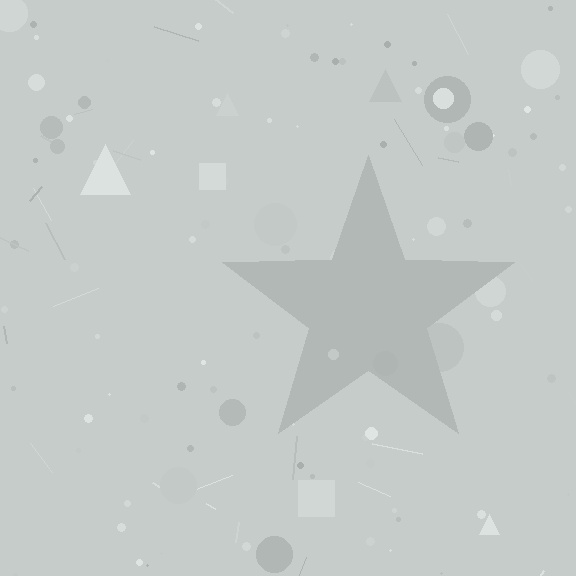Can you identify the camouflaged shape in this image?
The camouflaged shape is a star.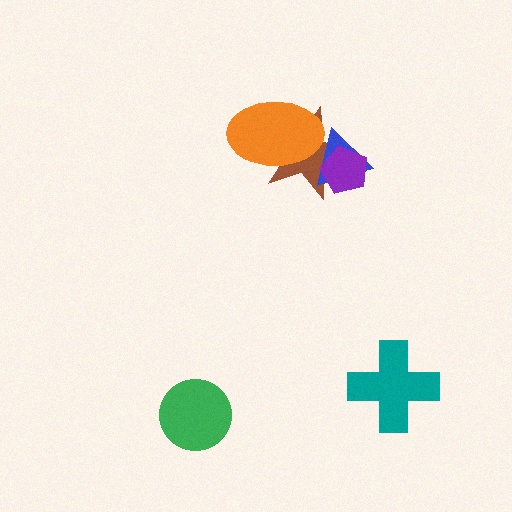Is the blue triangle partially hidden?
Yes, it is partially covered by another shape.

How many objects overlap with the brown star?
3 objects overlap with the brown star.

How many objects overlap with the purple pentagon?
2 objects overlap with the purple pentagon.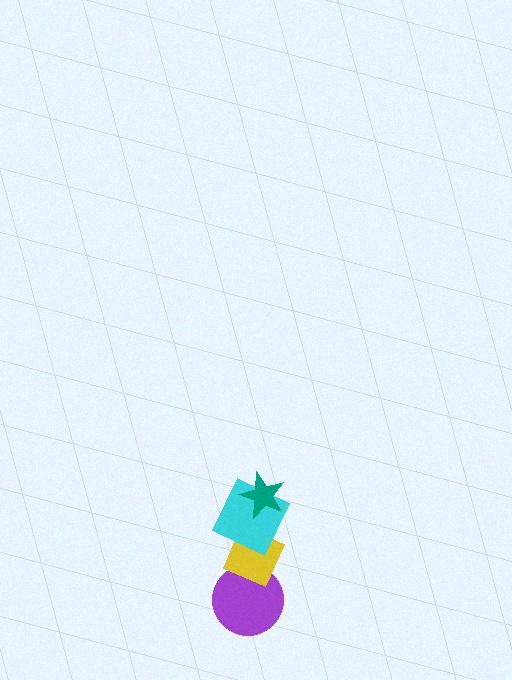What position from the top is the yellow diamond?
The yellow diamond is 3rd from the top.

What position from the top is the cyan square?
The cyan square is 2nd from the top.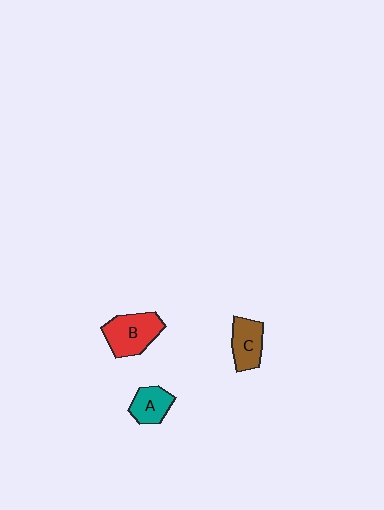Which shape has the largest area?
Shape B (red).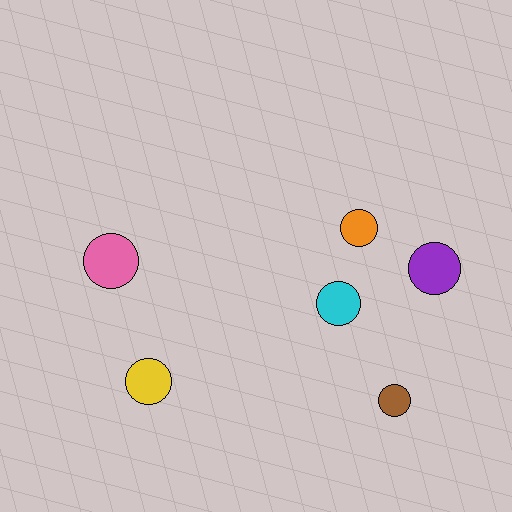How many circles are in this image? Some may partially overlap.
There are 6 circles.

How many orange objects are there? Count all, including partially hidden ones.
There is 1 orange object.